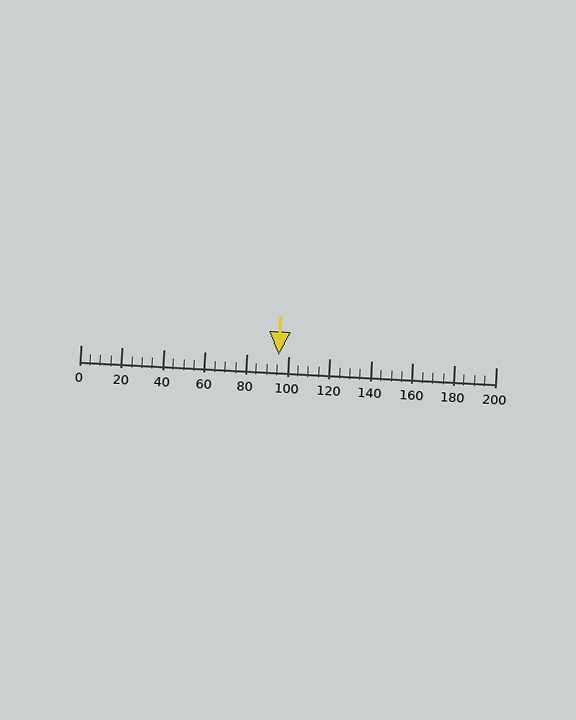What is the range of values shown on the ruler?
The ruler shows values from 0 to 200.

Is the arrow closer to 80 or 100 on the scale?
The arrow is closer to 100.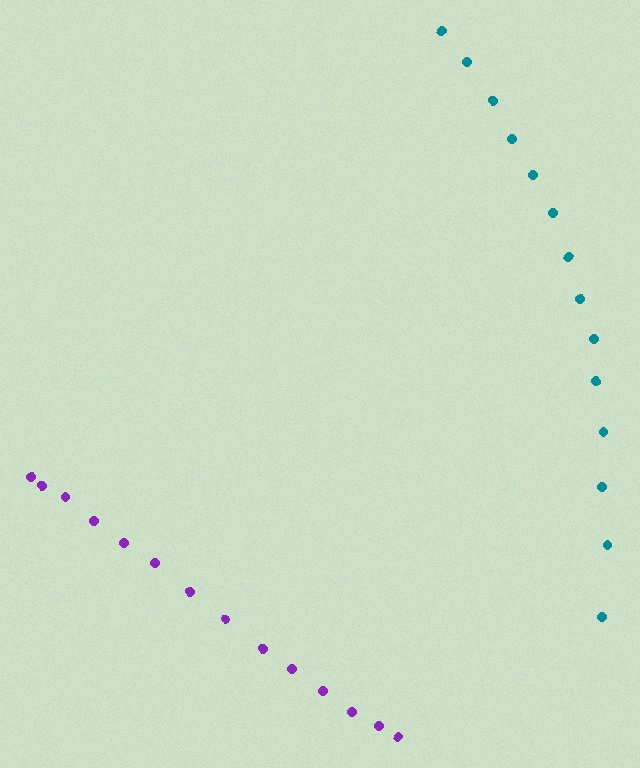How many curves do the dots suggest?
There are 2 distinct paths.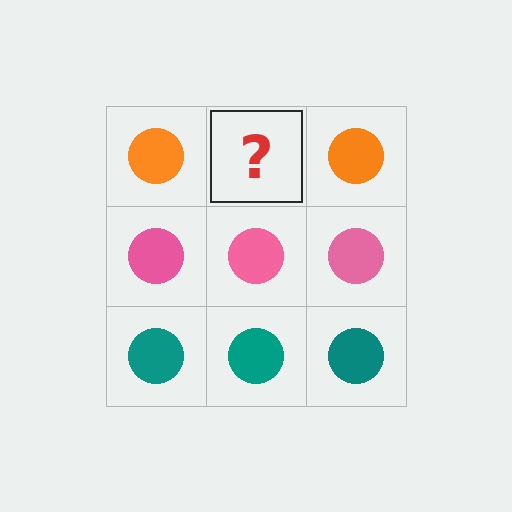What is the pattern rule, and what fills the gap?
The rule is that each row has a consistent color. The gap should be filled with an orange circle.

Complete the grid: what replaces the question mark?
The question mark should be replaced with an orange circle.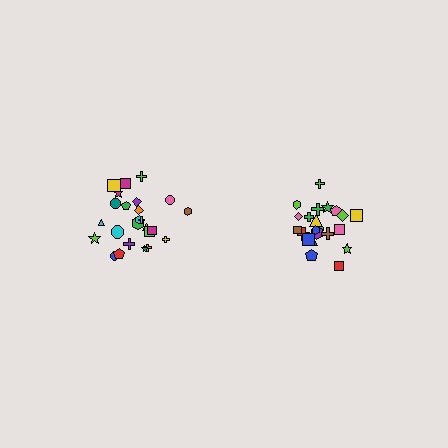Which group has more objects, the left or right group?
The left group.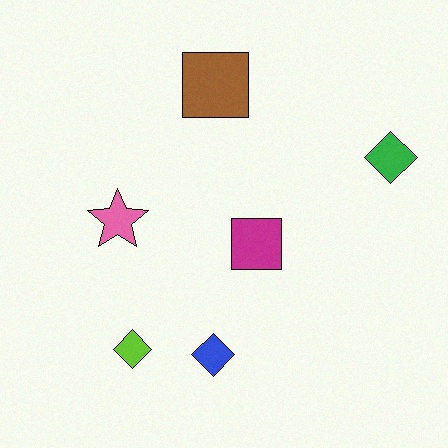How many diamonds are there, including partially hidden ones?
There are 3 diamonds.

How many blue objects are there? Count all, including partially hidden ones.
There is 1 blue object.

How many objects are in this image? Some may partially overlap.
There are 6 objects.